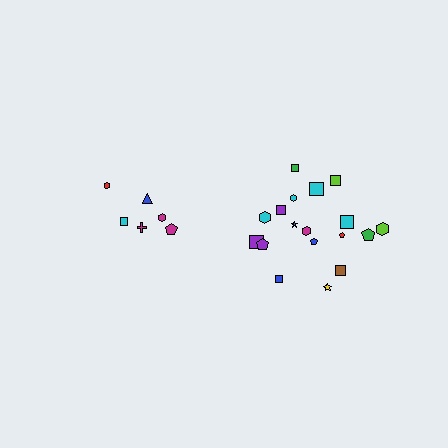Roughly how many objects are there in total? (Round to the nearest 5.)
Roughly 25 objects in total.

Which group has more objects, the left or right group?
The right group.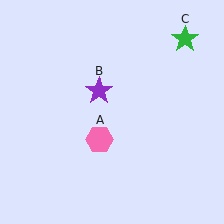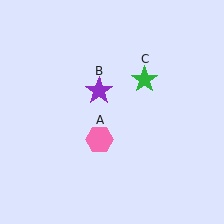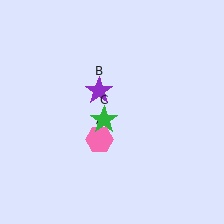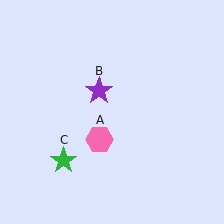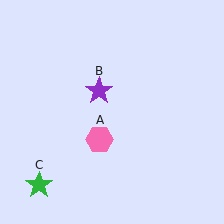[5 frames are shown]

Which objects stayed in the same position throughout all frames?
Pink hexagon (object A) and purple star (object B) remained stationary.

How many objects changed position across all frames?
1 object changed position: green star (object C).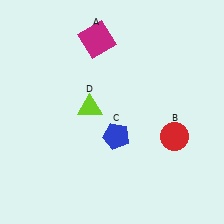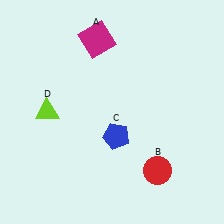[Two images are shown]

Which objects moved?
The objects that moved are: the red circle (B), the lime triangle (D).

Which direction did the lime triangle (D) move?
The lime triangle (D) moved left.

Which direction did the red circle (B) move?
The red circle (B) moved down.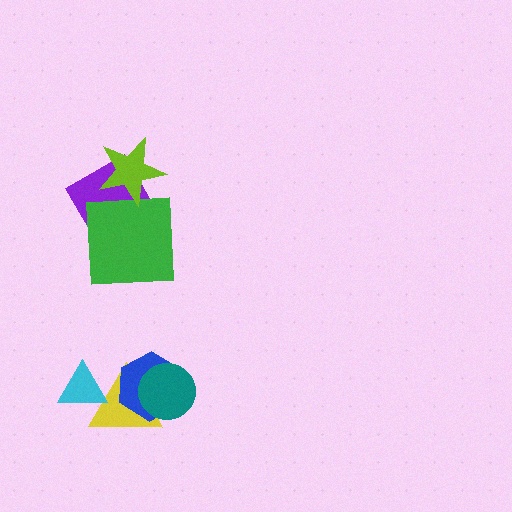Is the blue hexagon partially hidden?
Yes, it is partially covered by another shape.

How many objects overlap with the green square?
1 object overlaps with the green square.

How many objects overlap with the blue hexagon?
2 objects overlap with the blue hexagon.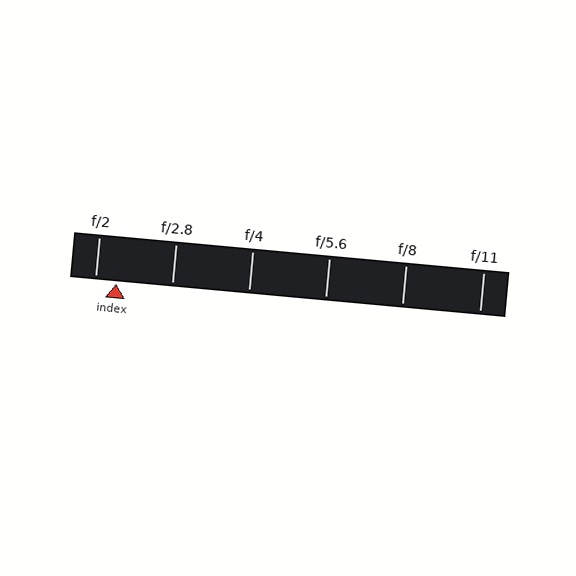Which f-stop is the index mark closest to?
The index mark is closest to f/2.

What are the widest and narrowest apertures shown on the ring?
The widest aperture shown is f/2 and the narrowest is f/11.